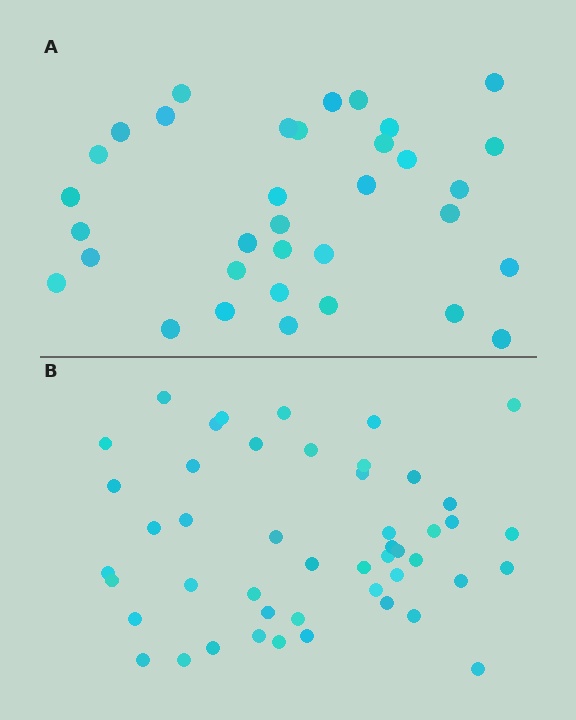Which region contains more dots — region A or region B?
Region B (the bottom region) has more dots.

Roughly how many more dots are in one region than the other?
Region B has approximately 15 more dots than region A.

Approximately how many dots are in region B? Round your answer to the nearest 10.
About 50 dots. (The exact count is 48, which rounds to 50.)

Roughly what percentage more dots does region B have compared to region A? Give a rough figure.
About 40% more.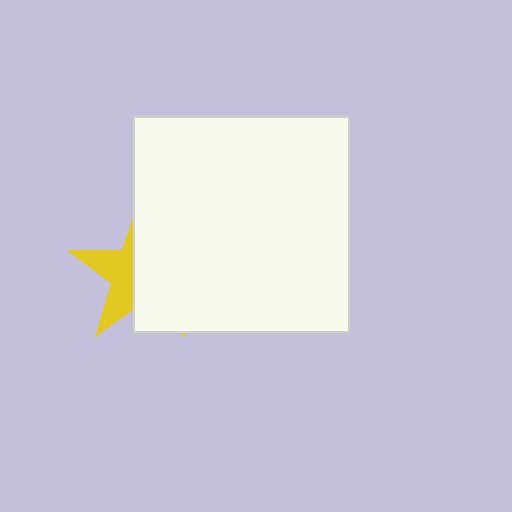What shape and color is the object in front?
The object in front is a white square.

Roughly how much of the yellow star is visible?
A small part of it is visible (roughly 40%).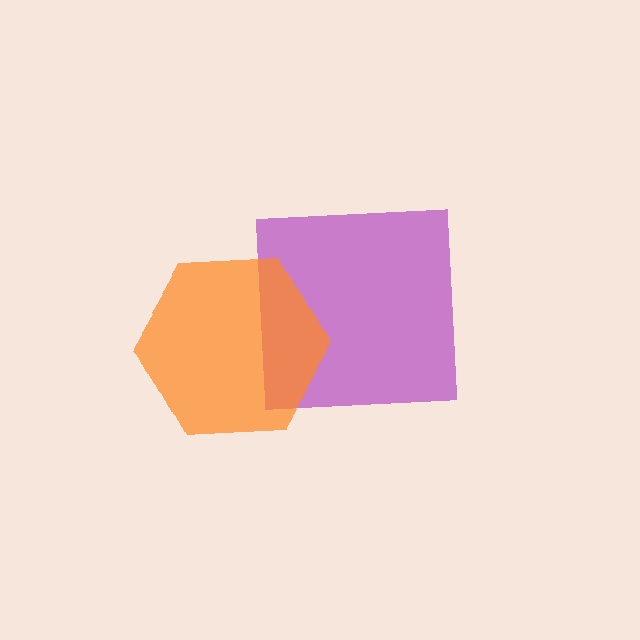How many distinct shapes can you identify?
There are 2 distinct shapes: a purple square, an orange hexagon.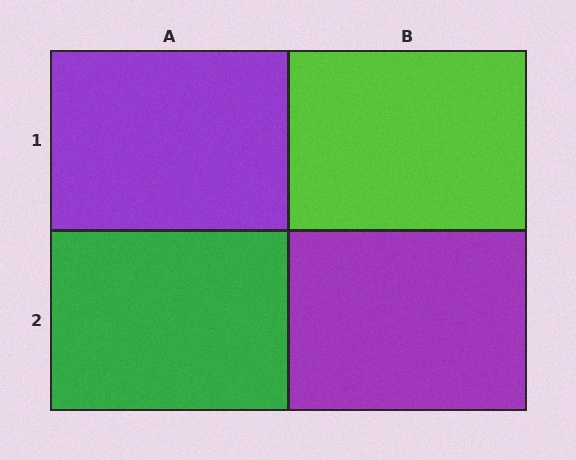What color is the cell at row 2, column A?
Green.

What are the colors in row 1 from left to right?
Purple, lime.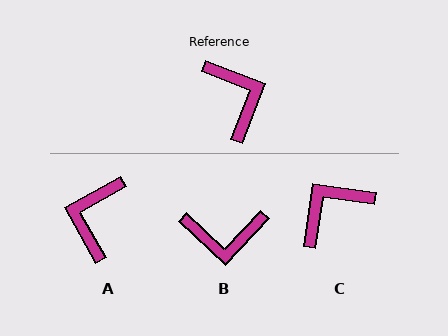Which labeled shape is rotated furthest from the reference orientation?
A, about 141 degrees away.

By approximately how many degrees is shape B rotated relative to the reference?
Approximately 112 degrees clockwise.